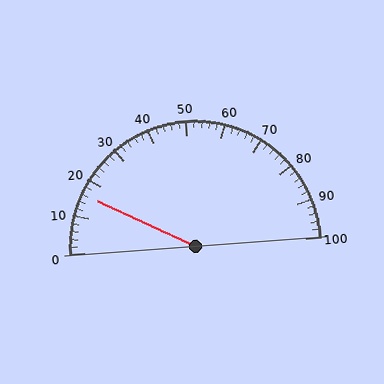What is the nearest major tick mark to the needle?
The nearest major tick mark is 20.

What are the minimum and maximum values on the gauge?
The gauge ranges from 0 to 100.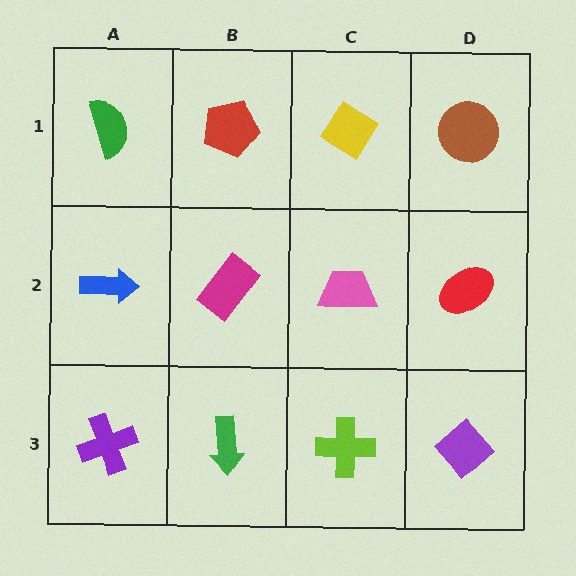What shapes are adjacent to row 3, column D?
A red ellipse (row 2, column D), a lime cross (row 3, column C).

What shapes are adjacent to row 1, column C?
A pink trapezoid (row 2, column C), a red pentagon (row 1, column B), a brown circle (row 1, column D).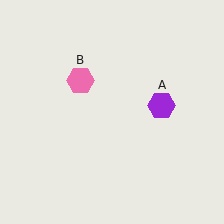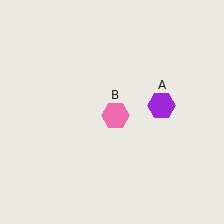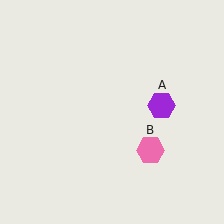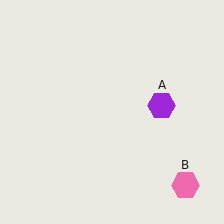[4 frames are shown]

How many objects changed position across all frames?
1 object changed position: pink hexagon (object B).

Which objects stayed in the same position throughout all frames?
Purple hexagon (object A) remained stationary.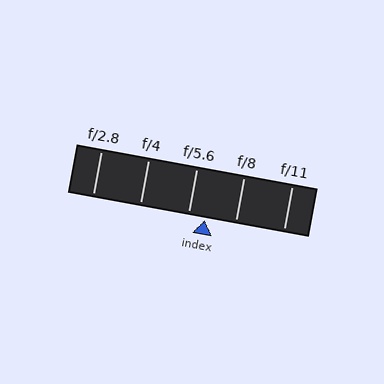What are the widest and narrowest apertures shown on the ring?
The widest aperture shown is f/2.8 and the narrowest is f/11.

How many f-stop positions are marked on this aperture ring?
There are 5 f-stop positions marked.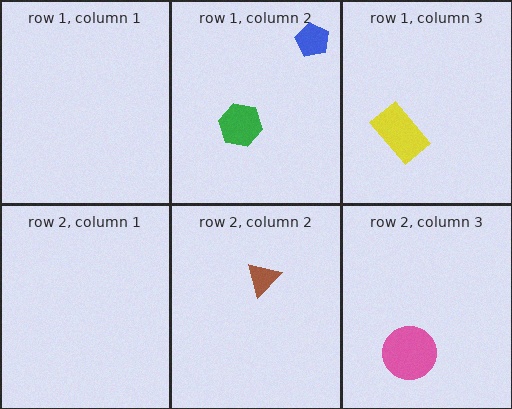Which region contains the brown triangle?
The row 2, column 2 region.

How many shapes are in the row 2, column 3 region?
1.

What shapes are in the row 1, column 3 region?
The yellow rectangle.